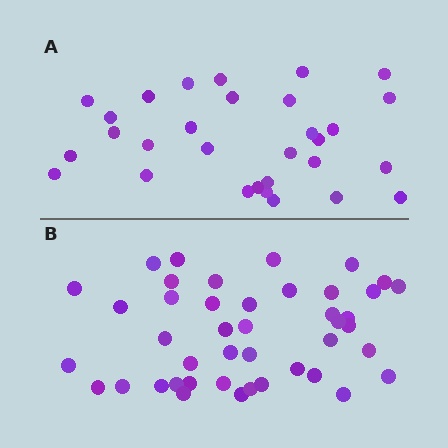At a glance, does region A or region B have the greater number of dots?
Region B (the bottom region) has more dots.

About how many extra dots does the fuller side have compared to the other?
Region B has approximately 15 more dots than region A.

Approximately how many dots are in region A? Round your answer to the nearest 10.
About 30 dots.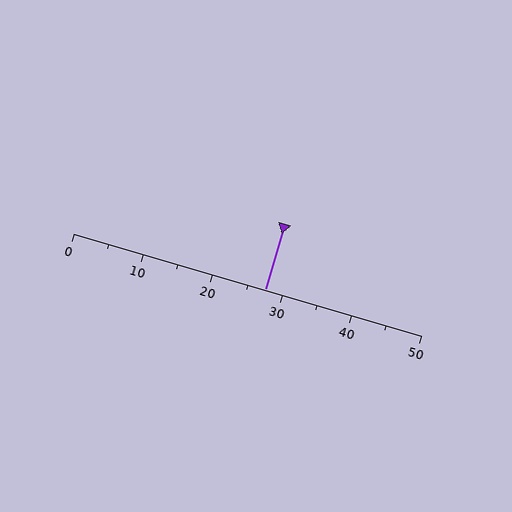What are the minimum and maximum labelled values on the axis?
The axis runs from 0 to 50.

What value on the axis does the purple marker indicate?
The marker indicates approximately 27.5.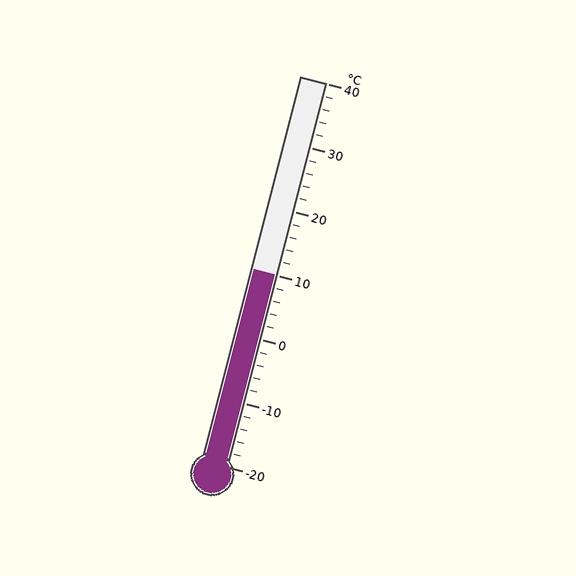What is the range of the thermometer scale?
The thermometer scale ranges from -20°C to 40°C.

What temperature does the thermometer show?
The thermometer shows approximately 10°C.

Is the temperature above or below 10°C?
The temperature is at 10°C.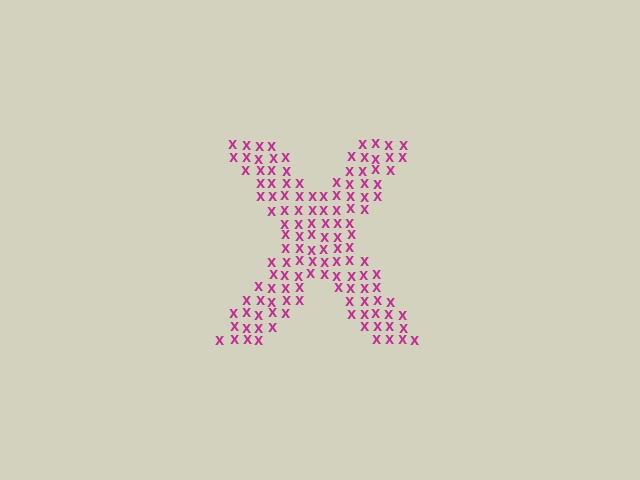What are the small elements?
The small elements are letter X's.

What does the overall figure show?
The overall figure shows the letter X.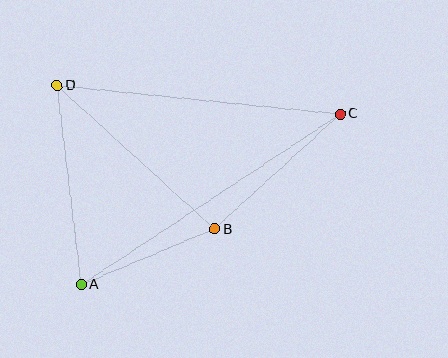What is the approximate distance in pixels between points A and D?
The distance between A and D is approximately 201 pixels.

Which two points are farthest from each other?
Points A and C are farthest from each other.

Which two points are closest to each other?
Points A and B are closest to each other.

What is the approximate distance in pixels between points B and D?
The distance between B and D is approximately 213 pixels.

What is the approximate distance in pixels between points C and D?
The distance between C and D is approximately 284 pixels.